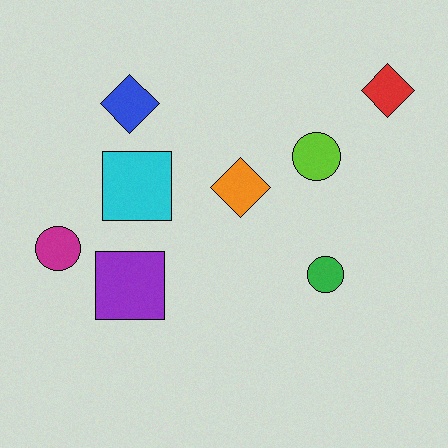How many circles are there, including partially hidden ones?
There are 3 circles.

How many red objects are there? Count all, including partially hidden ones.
There is 1 red object.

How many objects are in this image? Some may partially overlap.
There are 8 objects.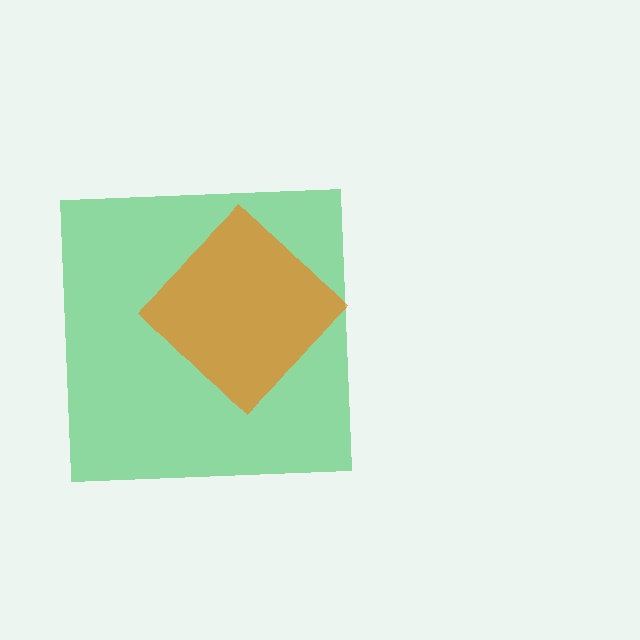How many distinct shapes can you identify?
There are 2 distinct shapes: a green square, an orange diamond.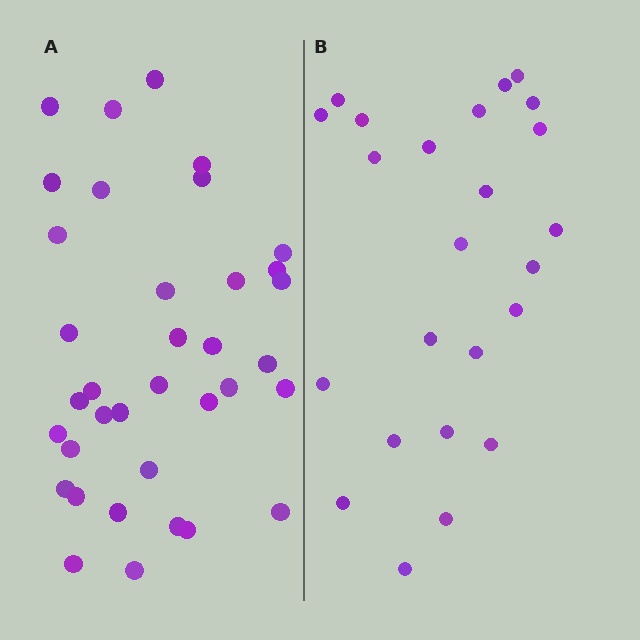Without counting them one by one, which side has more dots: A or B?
Region A (the left region) has more dots.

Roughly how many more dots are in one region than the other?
Region A has roughly 12 or so more dots than region B.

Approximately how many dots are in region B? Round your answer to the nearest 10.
About 20 dots. (The exact count is 24, which rounds to 20.)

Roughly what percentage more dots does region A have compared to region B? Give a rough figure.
About 50% more.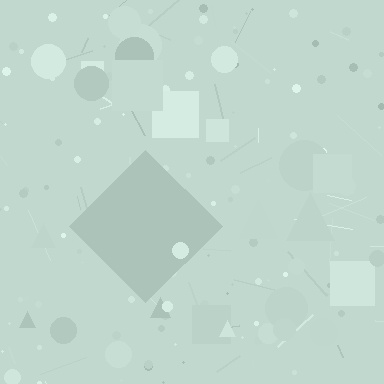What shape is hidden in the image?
A diamond is hidden in the image.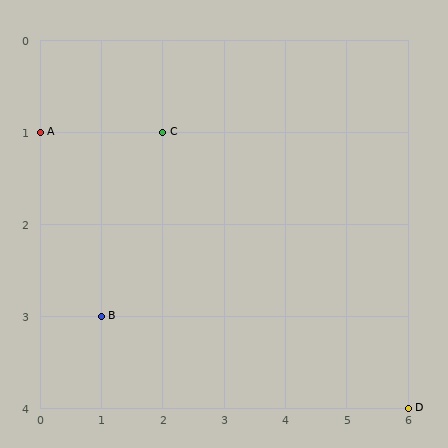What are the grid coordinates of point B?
Point B is at grid coordinates (1, 3).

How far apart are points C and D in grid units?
Points C and D are 4 columns and 3 rows apart (about 5.0 grid units diagonally).